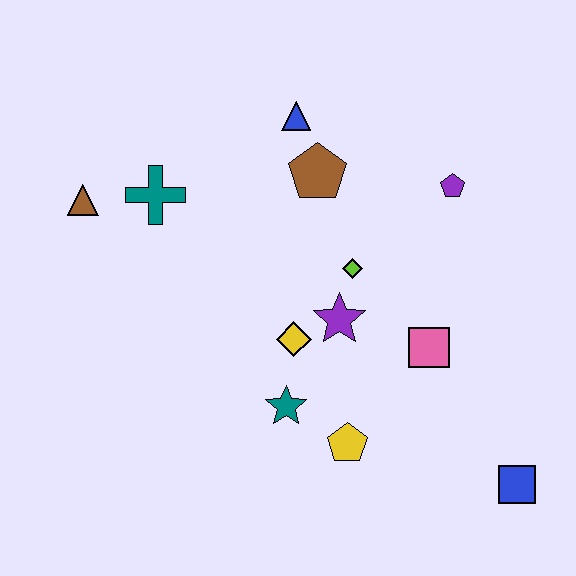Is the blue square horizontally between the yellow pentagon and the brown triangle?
No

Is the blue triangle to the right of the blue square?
No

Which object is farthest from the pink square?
The brown triangle is farthest from the pink square.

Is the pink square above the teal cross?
No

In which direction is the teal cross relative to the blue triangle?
The teal cross is to the left of the blue triangle.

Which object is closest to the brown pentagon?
The blue triangle is closest to the brown pentagon.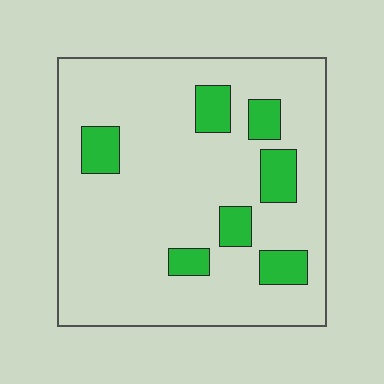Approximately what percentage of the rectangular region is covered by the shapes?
Approximately 15%.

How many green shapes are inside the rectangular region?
7.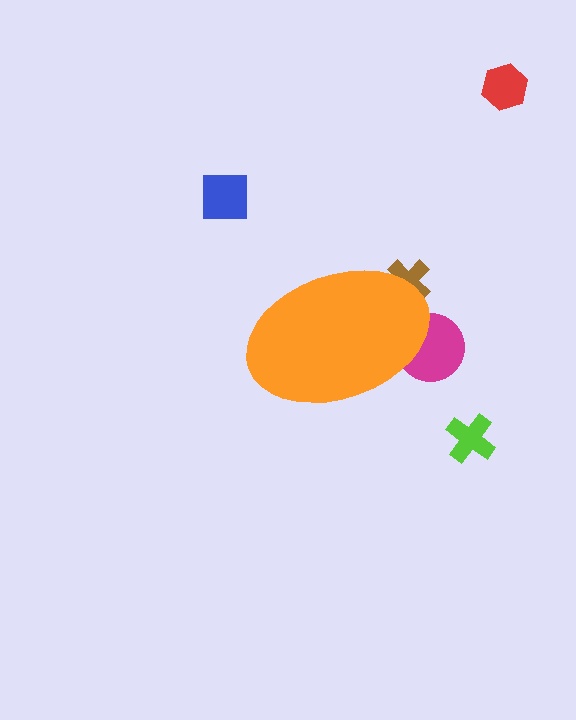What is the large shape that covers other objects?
An orange ellipse.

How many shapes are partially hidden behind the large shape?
2 shapes are partially hidden.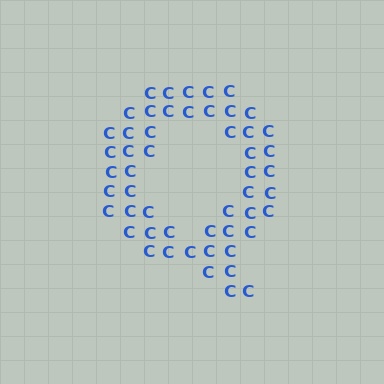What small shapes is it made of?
It is made of small letter C's.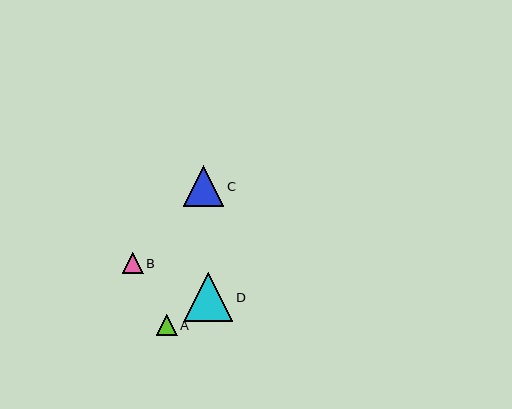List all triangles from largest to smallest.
From largest to smallest: D, C, A, B.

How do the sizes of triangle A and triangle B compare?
Triangle A and triangle B are approximately the same size.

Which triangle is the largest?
Triangle D is the largest with a size of approximately 49 pixels.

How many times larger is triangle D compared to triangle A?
Triangle D is approximately 2.3 times the size of triangle A.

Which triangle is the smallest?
Triangle B is the smallest with a size of approximately 21 pixels.